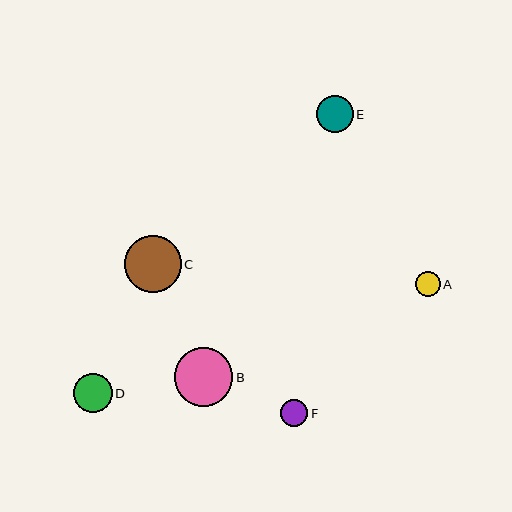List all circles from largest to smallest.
From largest to smallest: B, C, D, E, F, A.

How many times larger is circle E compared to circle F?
Circle E is approximately 1.4 times the size of circle F.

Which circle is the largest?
Circle B is the largest with a size of approximately 58 pixels.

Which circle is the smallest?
Circle A is the smallest with a size of approximately 25 pixels.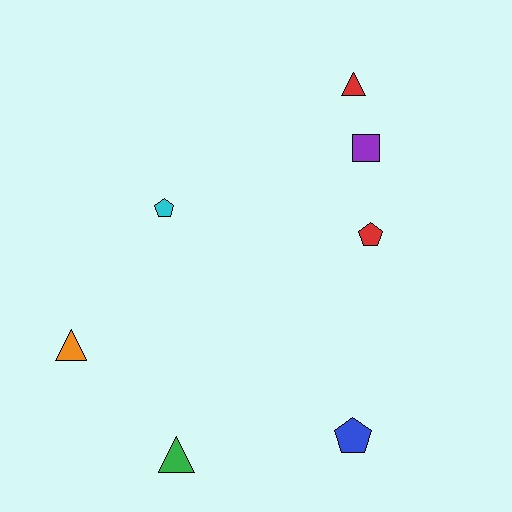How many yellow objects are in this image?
There are no yellow objects.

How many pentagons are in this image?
There are 3 pentagons.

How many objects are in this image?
There are 7 objects.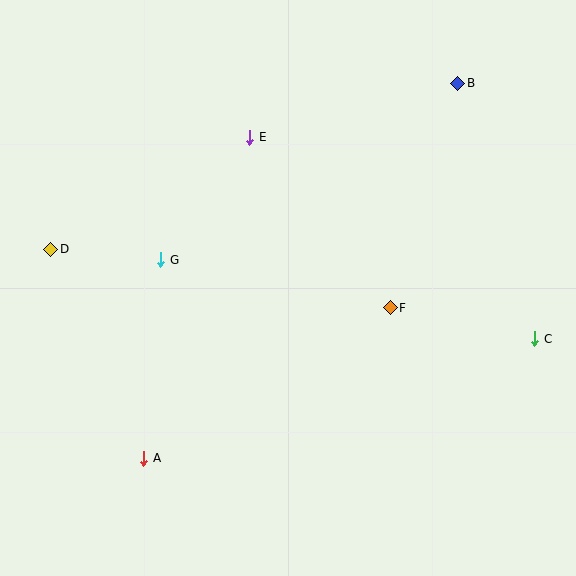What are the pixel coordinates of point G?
Point G is at (161, 260).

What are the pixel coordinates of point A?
Point A is at (144, 458).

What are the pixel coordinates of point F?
Point F is at (390, 308).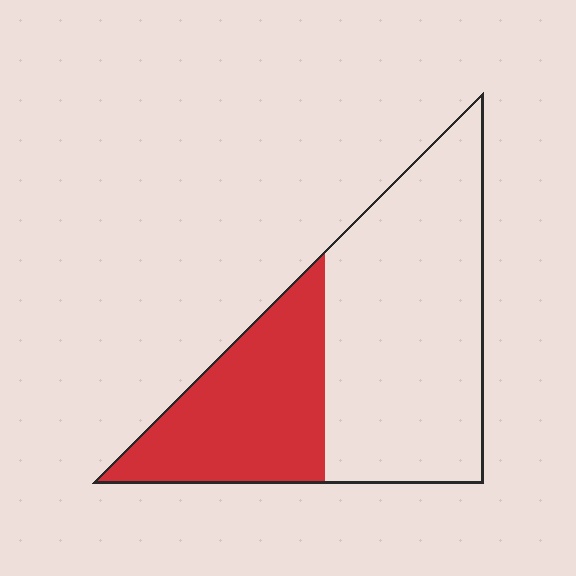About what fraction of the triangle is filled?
About one third (1/3).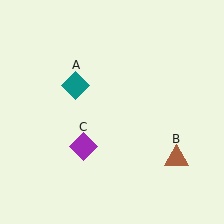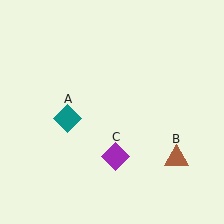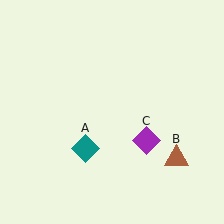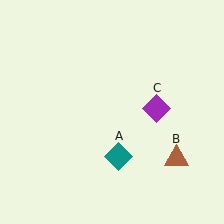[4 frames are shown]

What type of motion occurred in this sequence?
The teal diamond (object A), purple diamond (object C) rotated counterclockwise around the center of the scene.